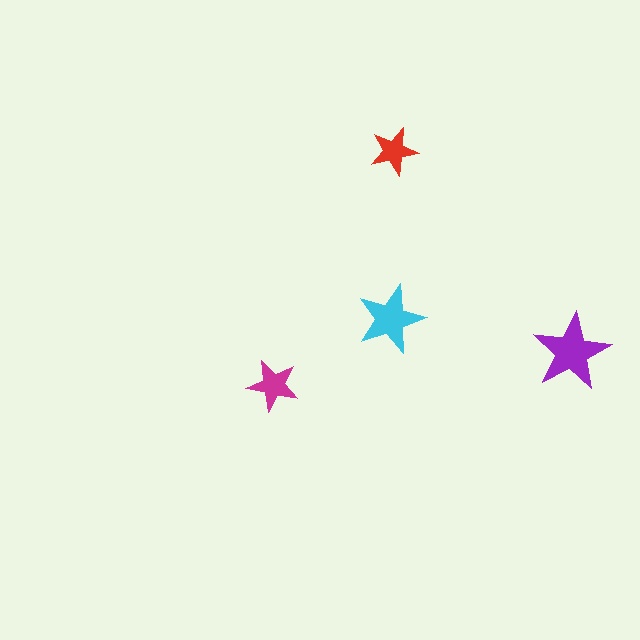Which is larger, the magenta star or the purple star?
The purple one.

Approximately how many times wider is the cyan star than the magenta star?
About 1.5 times wider.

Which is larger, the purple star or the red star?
The purple one.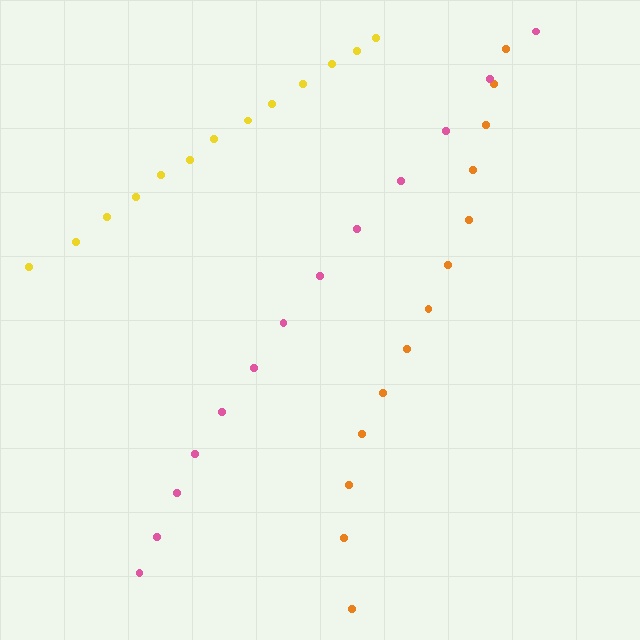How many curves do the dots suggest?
There are 3 distinct paths.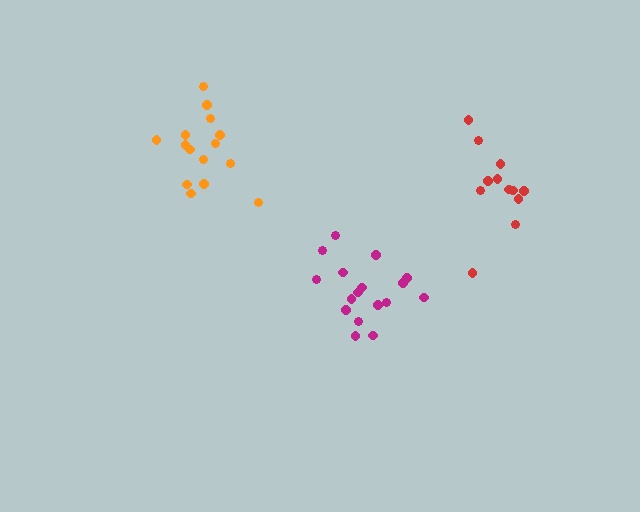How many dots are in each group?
Group 1: 17 dots, Group 2: 15 dots, Group 3: 12 dots (44 total).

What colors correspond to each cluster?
The clusters are colored: magenta, orange, red.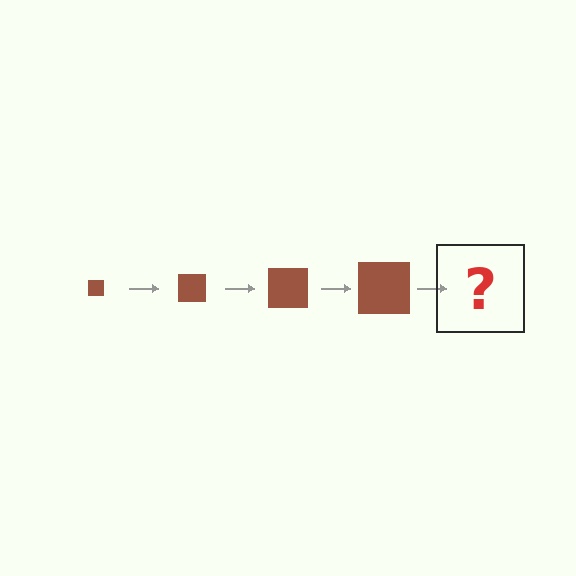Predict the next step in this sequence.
The next step is a brown square, larger than the previous one.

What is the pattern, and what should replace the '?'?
The pattern is that the square gets progressively larger each step. The '?' should be a brown square, larger than the previous one.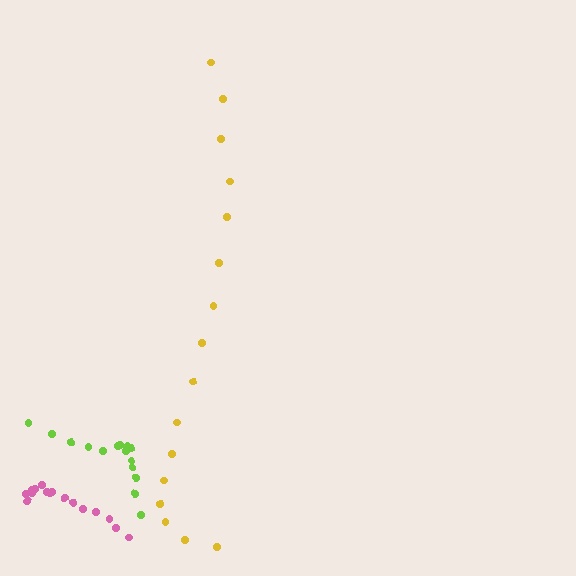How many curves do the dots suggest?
There are 3 distinct paths.